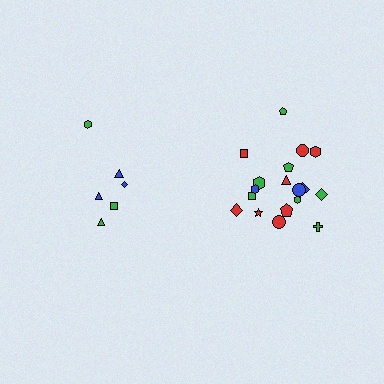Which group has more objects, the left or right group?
The right group.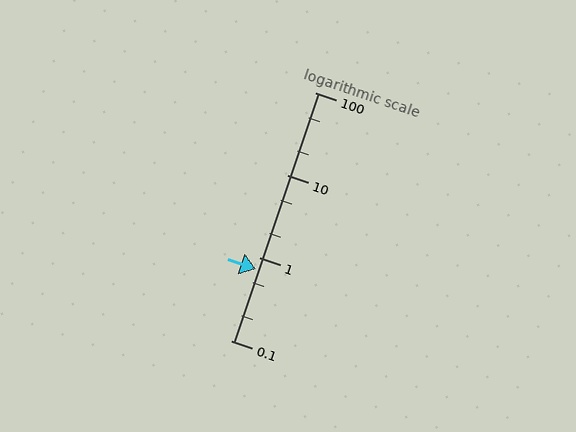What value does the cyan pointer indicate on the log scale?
The pointer indicates approximately 0.73.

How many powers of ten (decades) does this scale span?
The scale spans 3 decades, from 0.1 to 100.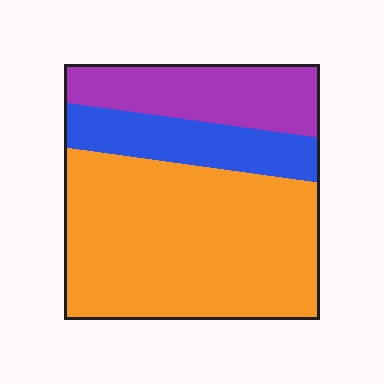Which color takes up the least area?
Blue, at roughly 20%.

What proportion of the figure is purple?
Purple takes up about one fifth (1/5) of the figure.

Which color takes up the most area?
Orange, at roughly 60%.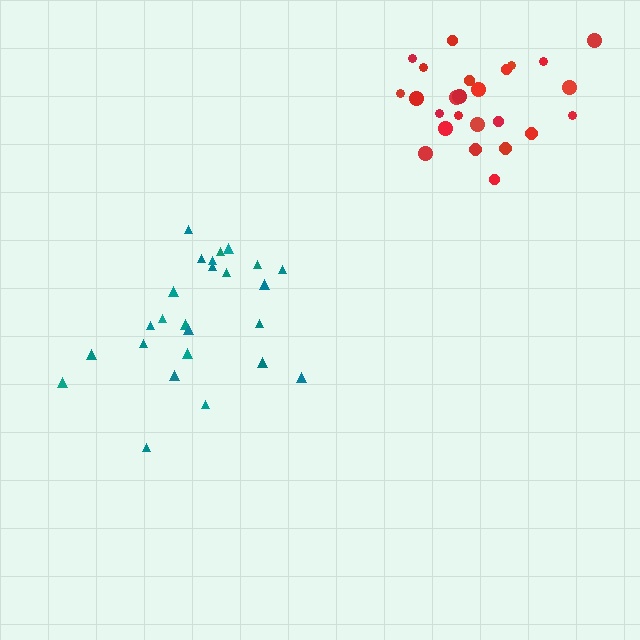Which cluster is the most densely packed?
Red.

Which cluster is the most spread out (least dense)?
Teal.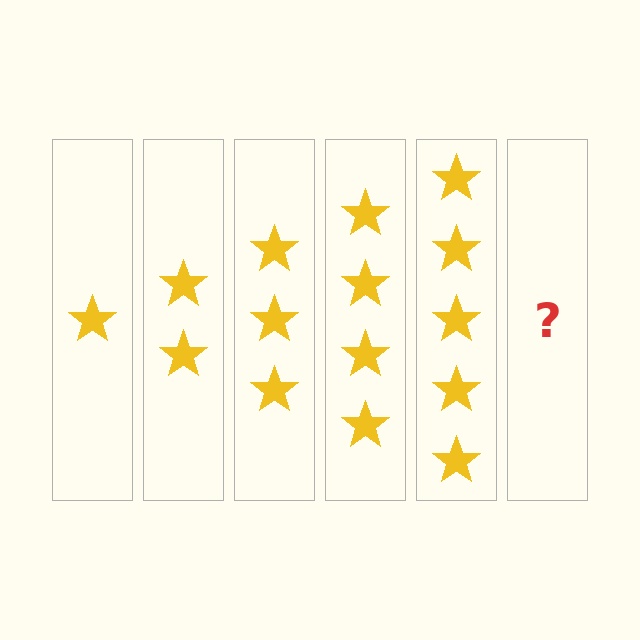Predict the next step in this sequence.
The next step is 6 stars.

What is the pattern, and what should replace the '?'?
The pattern is that each step adds one more star. The '?' should be 6 stars.